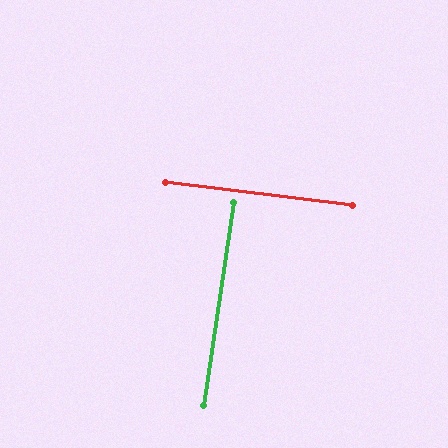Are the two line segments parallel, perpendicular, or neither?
Perpendicular — they meet at approximately 89°.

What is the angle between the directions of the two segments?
Approximately 89 degrees.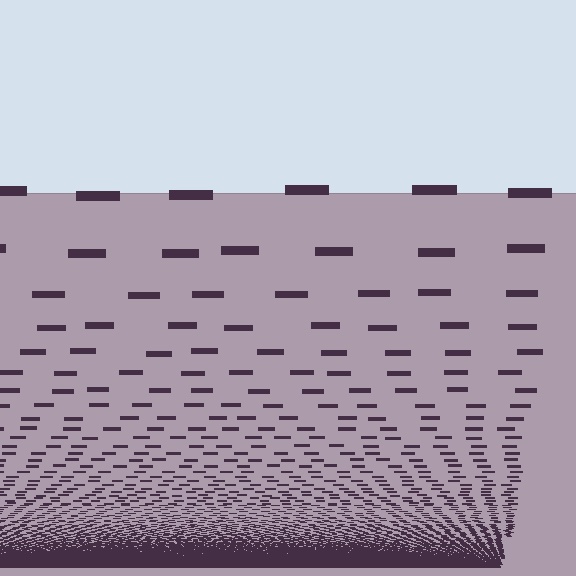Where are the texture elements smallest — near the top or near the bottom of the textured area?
Near the bottom.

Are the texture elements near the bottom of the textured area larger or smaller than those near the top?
Smaller. The gradient is inverted — elements near the bottom are smaller and denser.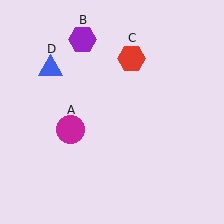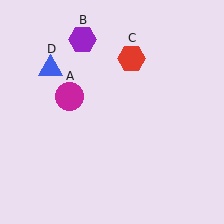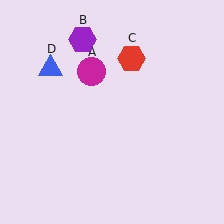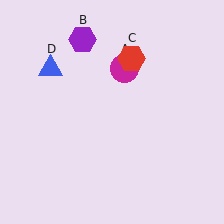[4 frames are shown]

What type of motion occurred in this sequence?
The magenta circle (object A) rotated clockwise around the center of the scene.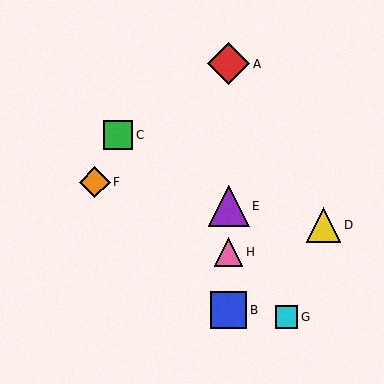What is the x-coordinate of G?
Object G is at x≈287.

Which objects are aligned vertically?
Objects A, B, E, H are aligned vertically.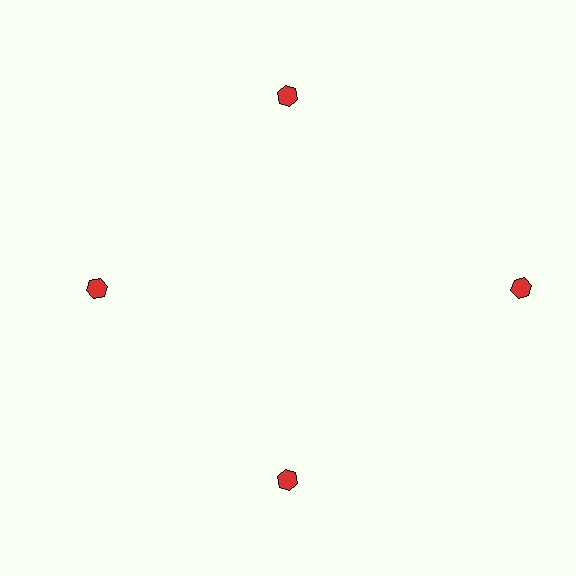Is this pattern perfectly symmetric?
No. The 4 red hexagons are arranged in a ring, but one element near the 3 o'clock position is pushed outward from the center, breaking the 4-fold rotational symmetry.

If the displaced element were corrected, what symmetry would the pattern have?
It would have 4-fold rotational symmetry — the pattern would map onto itself every 90 degrees.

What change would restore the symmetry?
The symmetry would be restored by moving it inward, back onto the ring so that all 4 hexagons sit at equal angles and equal distance from the center.